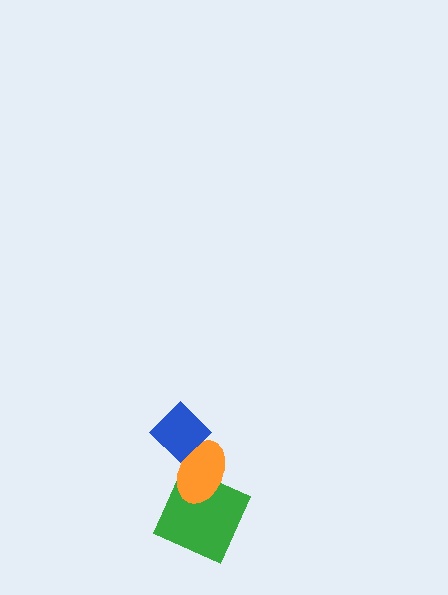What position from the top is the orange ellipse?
The orange ellipse is 2nd from the top.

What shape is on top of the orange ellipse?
The blue diamond is on top of the orange ellipse.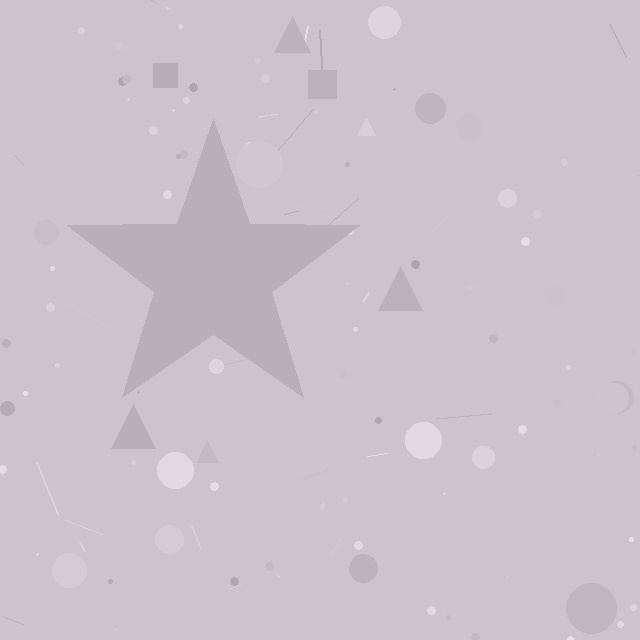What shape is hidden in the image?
A star is hidden in the image.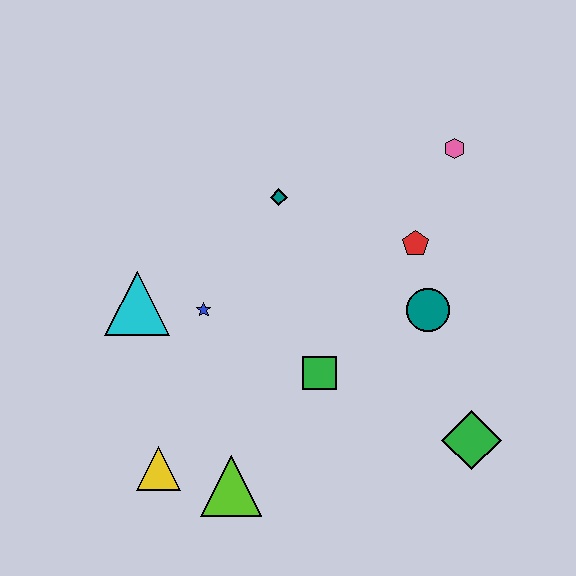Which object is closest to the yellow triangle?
The lime triangle is closest to the yellow triangle.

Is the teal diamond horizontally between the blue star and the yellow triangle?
No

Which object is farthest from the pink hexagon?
The yellow triangle is farthest from the pink hexagon.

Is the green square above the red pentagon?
No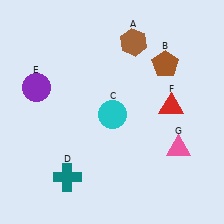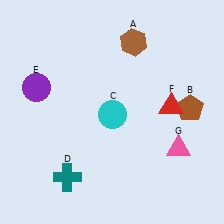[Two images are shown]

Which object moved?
The brown pentagon (B) moved down.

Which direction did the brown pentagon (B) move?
The brown pentagon (B) moved down.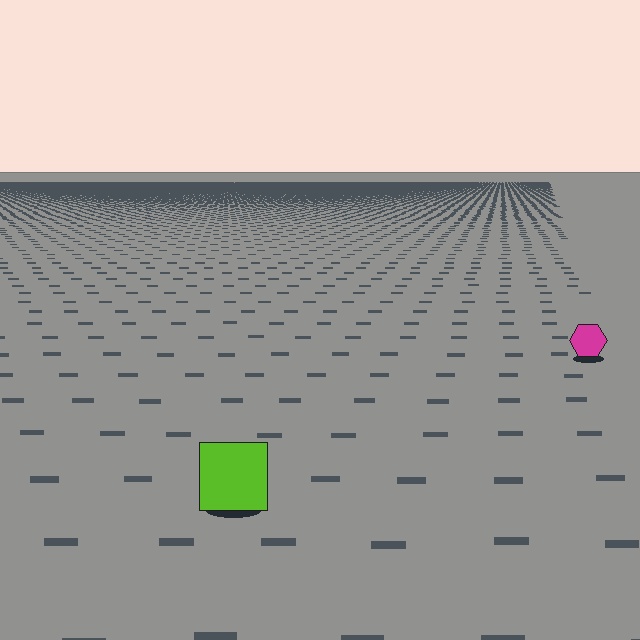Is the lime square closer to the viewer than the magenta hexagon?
Yes. The lime square is closer — you can tell from the texture gradient: the ground texture is coarser near it.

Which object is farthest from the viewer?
The magenta hexagon is farthest from the viewer. It appears smaller and the ground texture around it is denser.